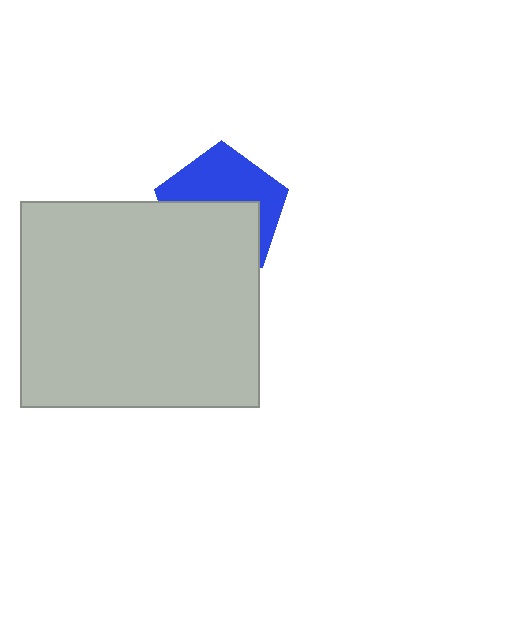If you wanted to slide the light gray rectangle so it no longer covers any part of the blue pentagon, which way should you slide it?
Slide it down — that is the most direct way to separate the two shapes.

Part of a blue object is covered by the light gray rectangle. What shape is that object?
It is a pentagon.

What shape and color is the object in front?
The object in front is a light gray rectangle.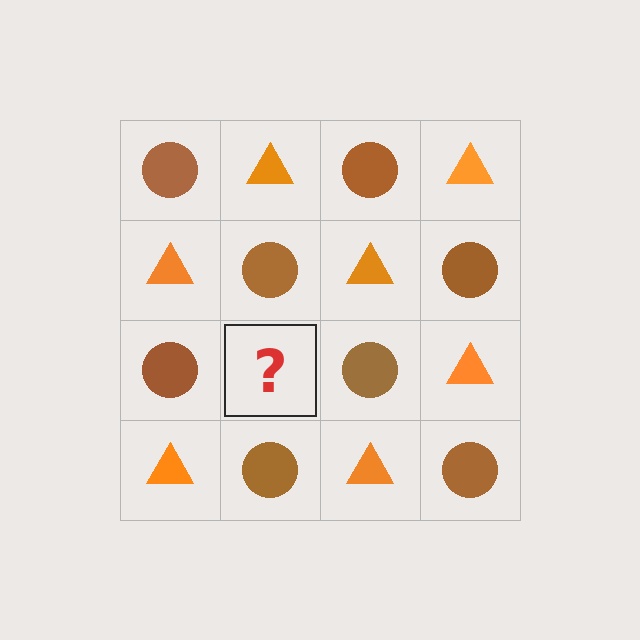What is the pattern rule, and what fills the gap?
The rule is that it alternates brown circle and orange triangle in a checkerboard pattern. The gap should be filled with an orange triangle.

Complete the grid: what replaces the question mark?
The question mark should be replaced with an orange triangle.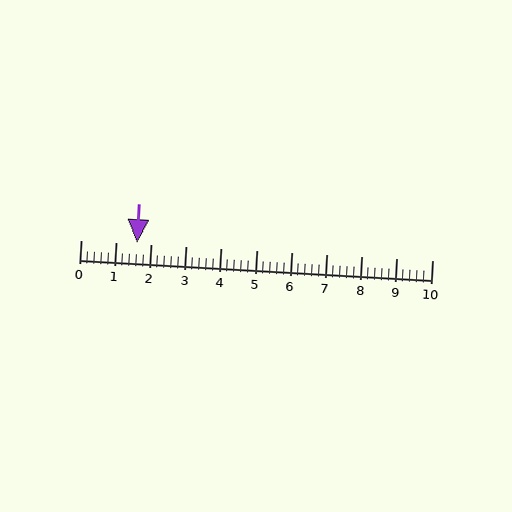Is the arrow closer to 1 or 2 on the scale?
The arrow is closer to 2.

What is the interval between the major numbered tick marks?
The major tick marks are spaced 1 units apart.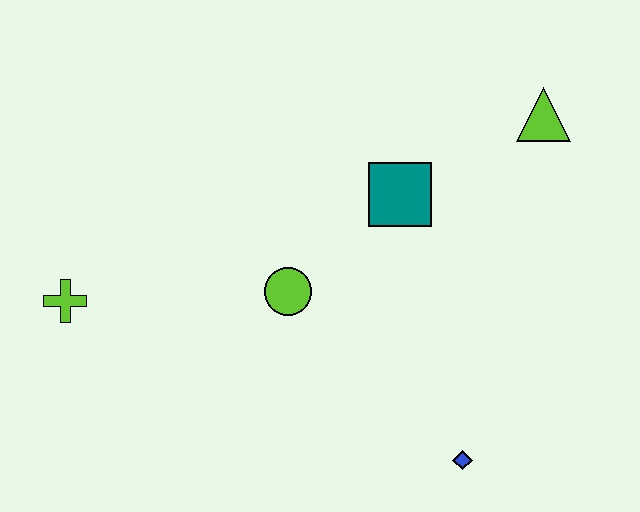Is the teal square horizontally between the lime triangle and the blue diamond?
No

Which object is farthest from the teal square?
The lime cross is farthest from the teal square.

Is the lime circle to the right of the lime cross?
Yes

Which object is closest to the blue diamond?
The lime circle is closest to the blue diamond.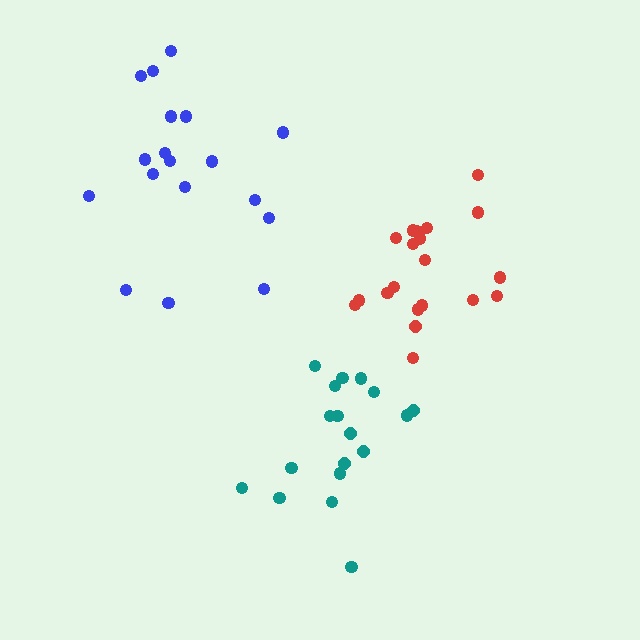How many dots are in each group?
Group 1: 18 dots, Group 2: 19 dots, Group 3: 21 dots (58 total).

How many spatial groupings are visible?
There are 3 spatial groupings.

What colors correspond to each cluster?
The clusters are colored: blue, teal, red.